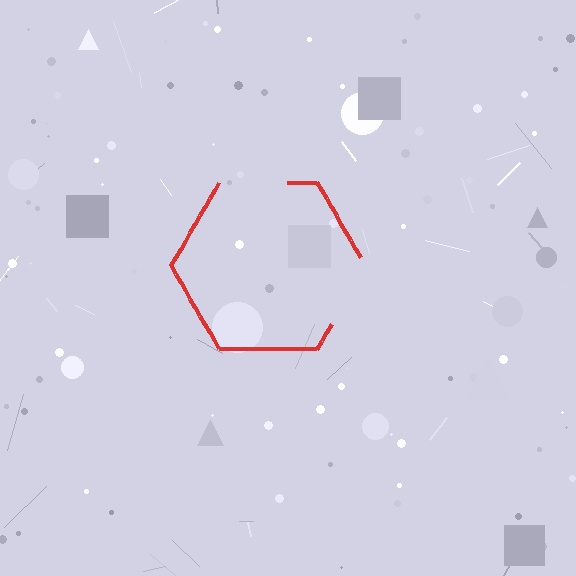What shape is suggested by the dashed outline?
The dashed outline suggests a hexagon.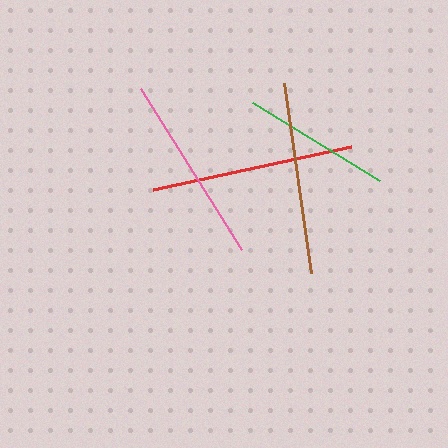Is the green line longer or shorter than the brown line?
The brown line is longer than the green line.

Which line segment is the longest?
The red line is the longest at approximately 203 pixels.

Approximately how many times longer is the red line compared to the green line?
The red line is approximately 1.4 times the length of the green line.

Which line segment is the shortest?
The green line is the shortest at approximately 149 pixels.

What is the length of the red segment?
The red segment is approximately 203 pixels long.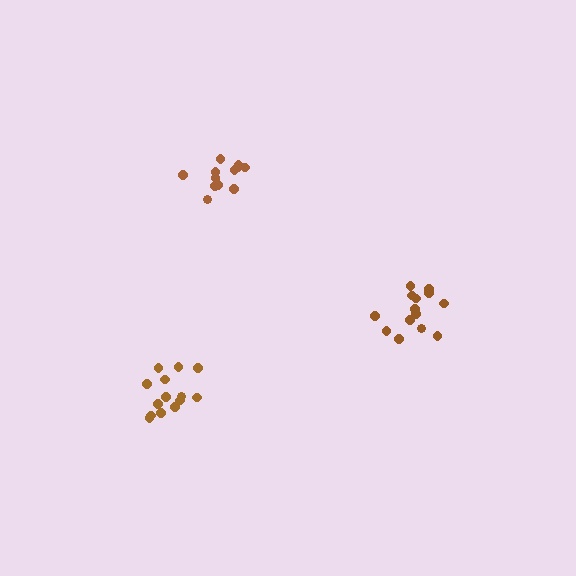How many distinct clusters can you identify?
There are 3 distinct clusters.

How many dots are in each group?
Group 1: 12 dots, Group 2: 14 dots, Group 3: 14 dots (40 total).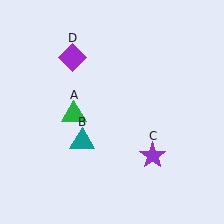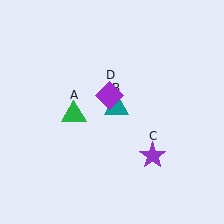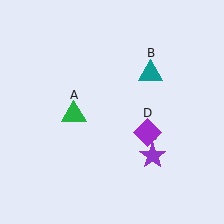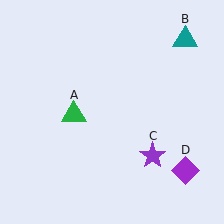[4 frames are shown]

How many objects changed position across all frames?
2 objects changed position: teal triangle (object B), purple diamond (object D).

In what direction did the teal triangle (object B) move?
The teal triangle (object B) moved up and to the right.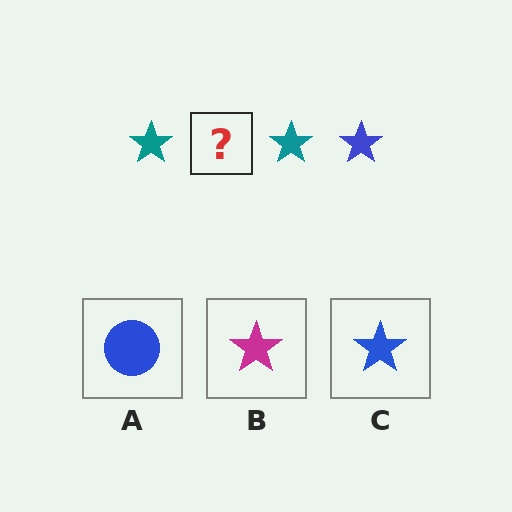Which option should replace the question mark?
Option C.